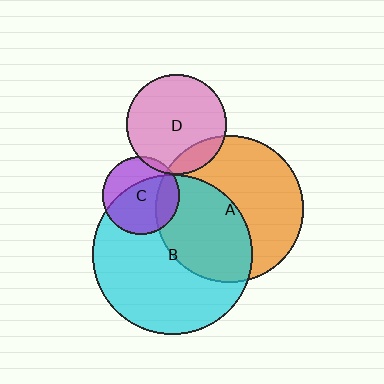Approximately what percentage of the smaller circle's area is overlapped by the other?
Approximately 45%.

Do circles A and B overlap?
Yes.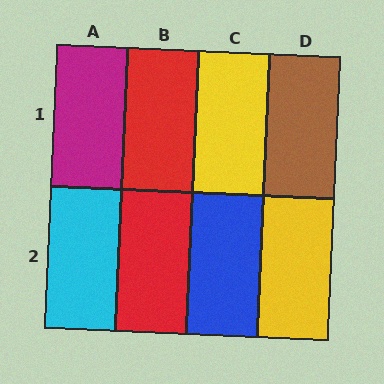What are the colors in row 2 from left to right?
Cyan, red, blue, yellow.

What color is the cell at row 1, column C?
Yellow.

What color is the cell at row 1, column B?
Red.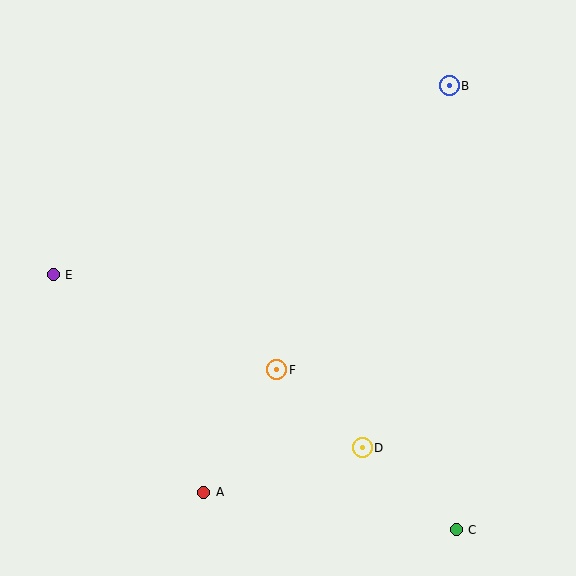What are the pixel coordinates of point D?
Point D is at (362, 448).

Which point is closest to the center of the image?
Point F at (277, 370) is closest to the center.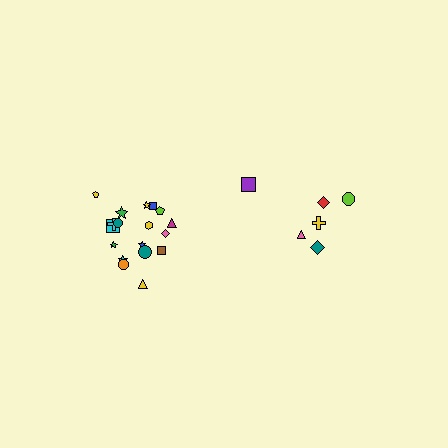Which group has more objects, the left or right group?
The left group.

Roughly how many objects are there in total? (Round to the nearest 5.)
Roughly 25 objects in total.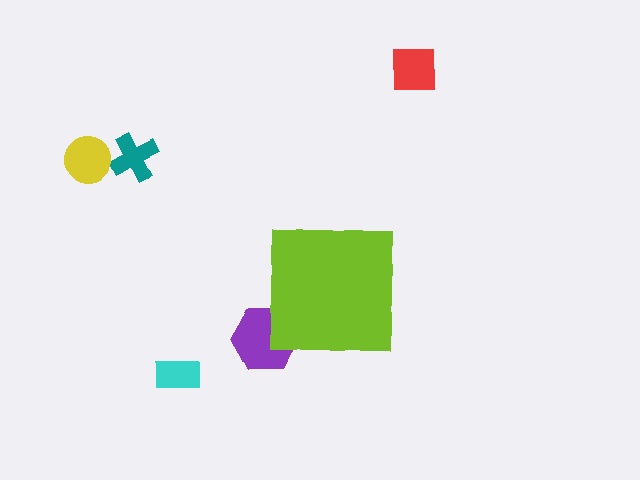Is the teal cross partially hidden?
No, the teal cross is fully visible.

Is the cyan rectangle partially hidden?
No, the cyan rectangle is fully visible.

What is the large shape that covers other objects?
A lime square.